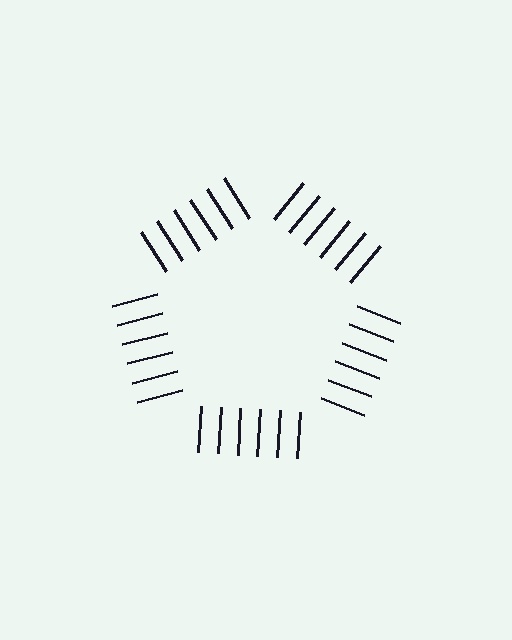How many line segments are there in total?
30 — 6 along each of the 5 edges.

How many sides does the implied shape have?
5 sides — the line-ends trace a pentagon.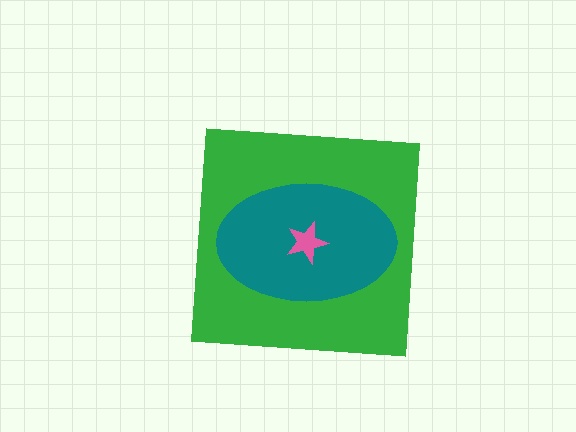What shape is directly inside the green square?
The teal ellipse.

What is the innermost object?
The pink star.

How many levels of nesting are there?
3.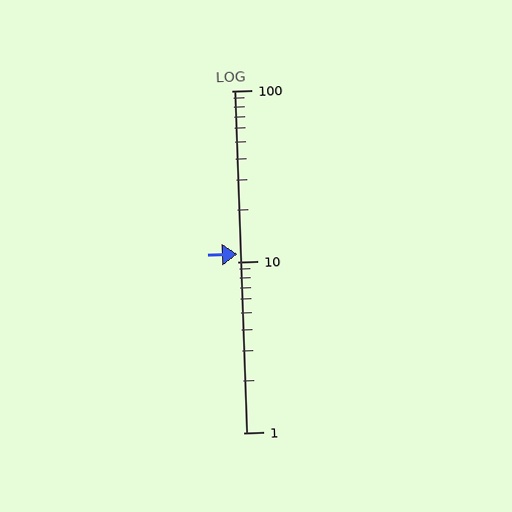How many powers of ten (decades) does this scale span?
The scale spans 2 decades, from 1 to 100.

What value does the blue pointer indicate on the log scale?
The pointer indicates approximately 11.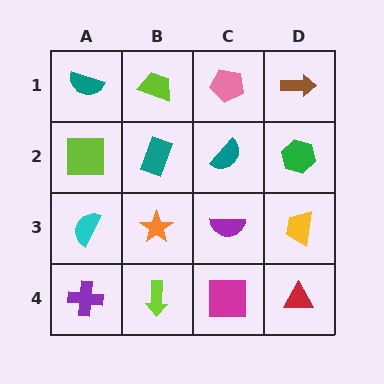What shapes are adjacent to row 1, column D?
A green hexagon (row 2, column D), a pink pentagon (row 1, column C).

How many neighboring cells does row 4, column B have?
3.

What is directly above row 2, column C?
A pink pentagon.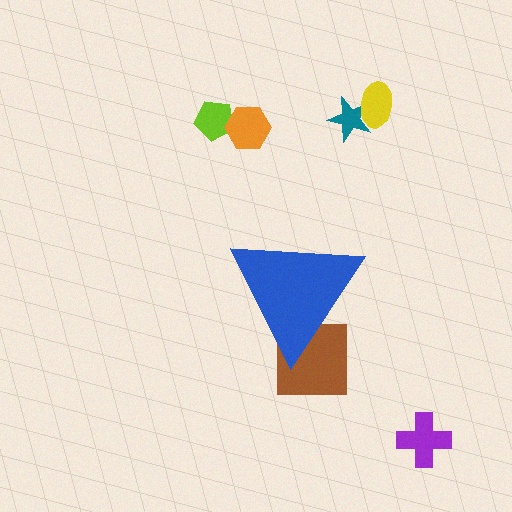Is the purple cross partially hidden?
No, the purple cross is fully visible.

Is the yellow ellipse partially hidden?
No, the yellow ellipse is fully visible.